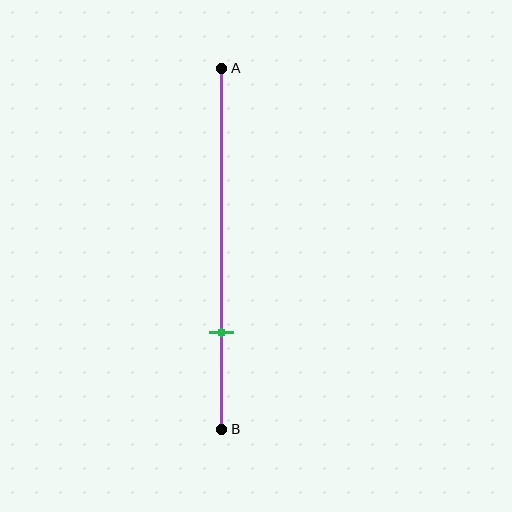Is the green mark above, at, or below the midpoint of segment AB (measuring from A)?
The green mark is below the midpoint of segment AB.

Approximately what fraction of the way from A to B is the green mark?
The green mark is approximately 75% of the way from A to B.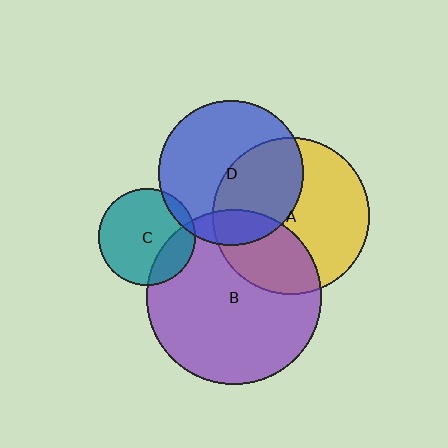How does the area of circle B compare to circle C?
Approximately 3.3 times.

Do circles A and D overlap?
Yes.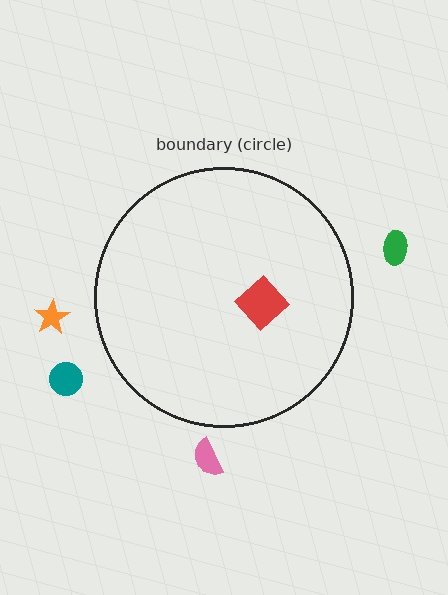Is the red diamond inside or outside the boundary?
Inside.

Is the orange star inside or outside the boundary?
Outside.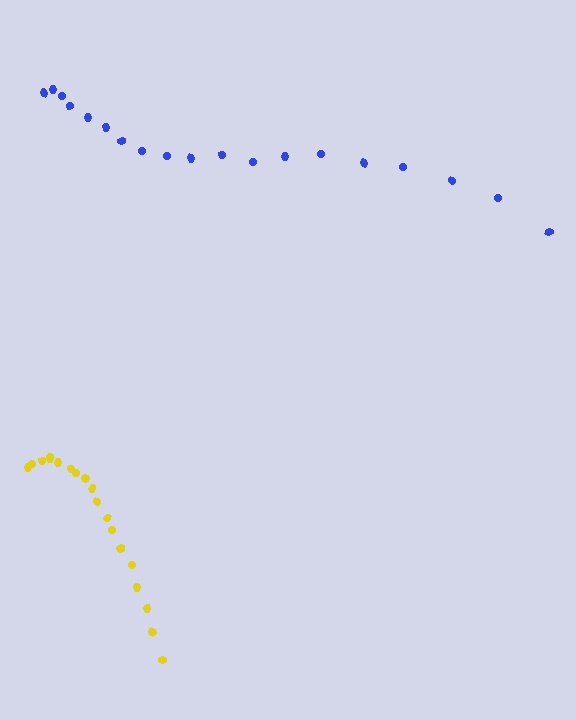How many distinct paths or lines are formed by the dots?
There are 2 distinct paths.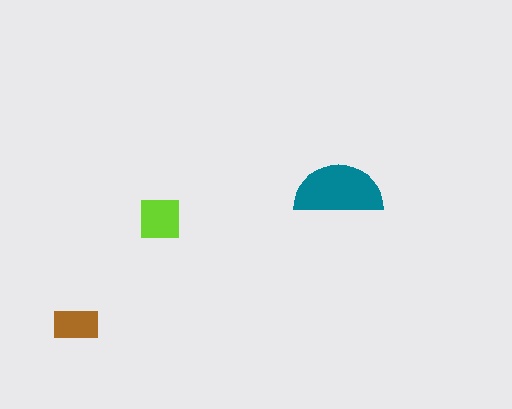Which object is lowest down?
The brown rectangle is bottommost.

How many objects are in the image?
There are 3 objects in the image.